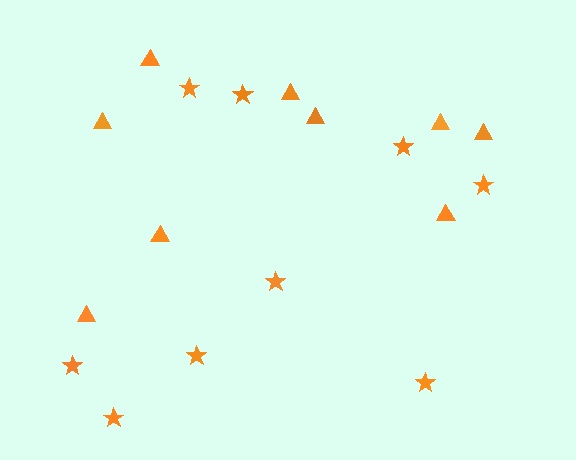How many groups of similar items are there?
There are 2 groups: one group of triangles (9) and one group of stars (9).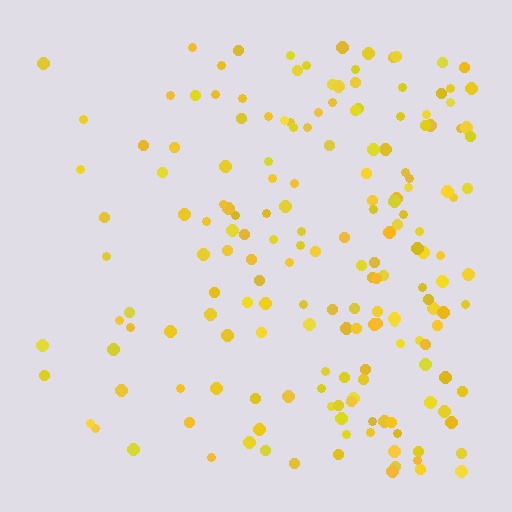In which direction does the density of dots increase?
From left to right, with the right side densest.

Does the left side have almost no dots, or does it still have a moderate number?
Still a moderate number, just noticeably fewer than the right.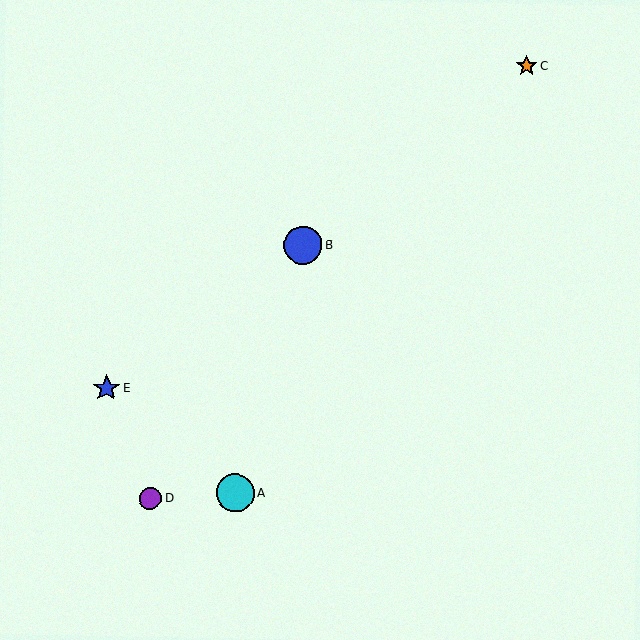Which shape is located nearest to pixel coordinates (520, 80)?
The orange star (labeled C) at (527, 66) is nearest to that location.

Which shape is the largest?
The blue circle (labeled B) is the largest.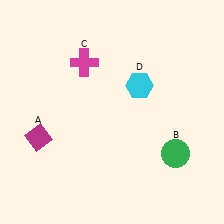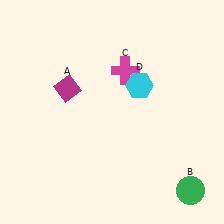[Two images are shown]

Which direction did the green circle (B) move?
The green circle (B) moved down.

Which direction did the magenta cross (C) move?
The magenta cross (C) moved right.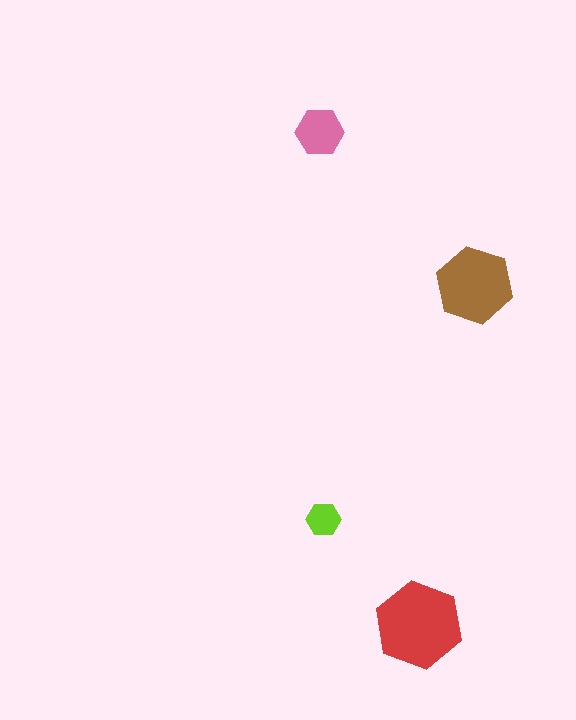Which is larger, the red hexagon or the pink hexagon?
The red one.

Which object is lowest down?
The red hexagon is bottommost.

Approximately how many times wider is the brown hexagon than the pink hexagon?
About 1.5 times wider.